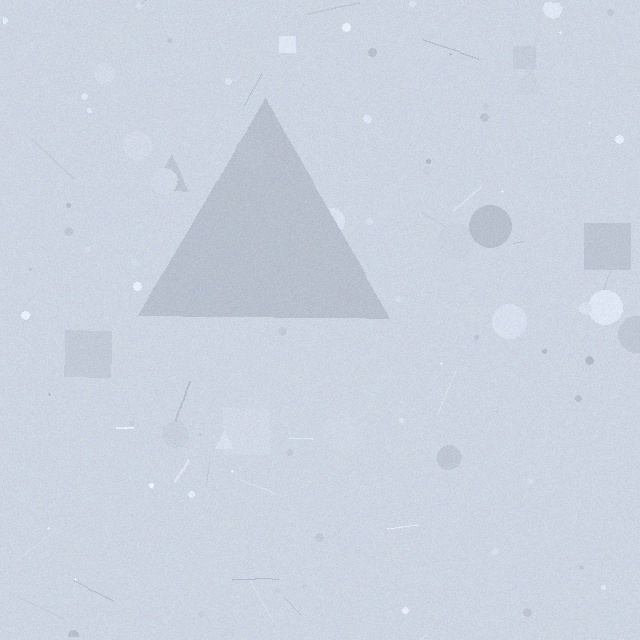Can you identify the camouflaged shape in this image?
The camouflaged shape is a triangle.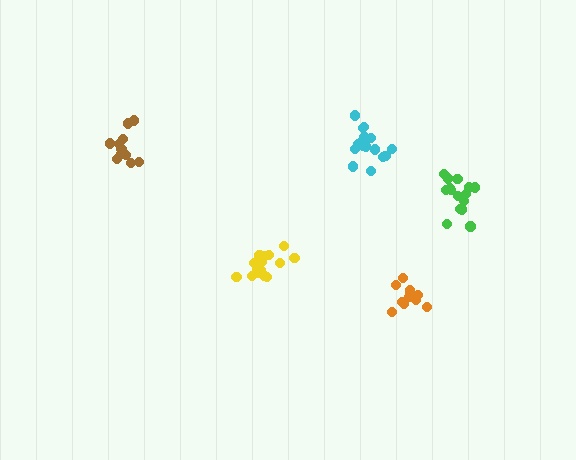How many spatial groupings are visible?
There are 5 spatial groupings.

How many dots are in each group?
Group 1: 11 dots, Group 2: 16 dots, Group 3: 17 dots, Group 4: 11 dots, Group 5: 15 dots (70 total).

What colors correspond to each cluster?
The clusters are colored: brown, yellow, cyan, orange, green.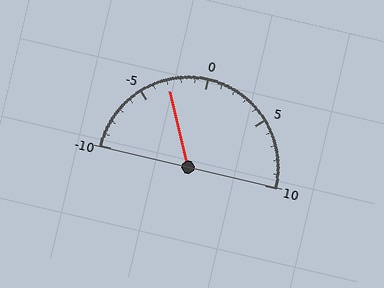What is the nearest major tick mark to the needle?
The nearest major tick mark is -5.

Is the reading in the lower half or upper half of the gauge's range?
The reading is in the lower half of the range (-10 to 10).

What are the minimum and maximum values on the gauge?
The gauge ranges from -10 to 10.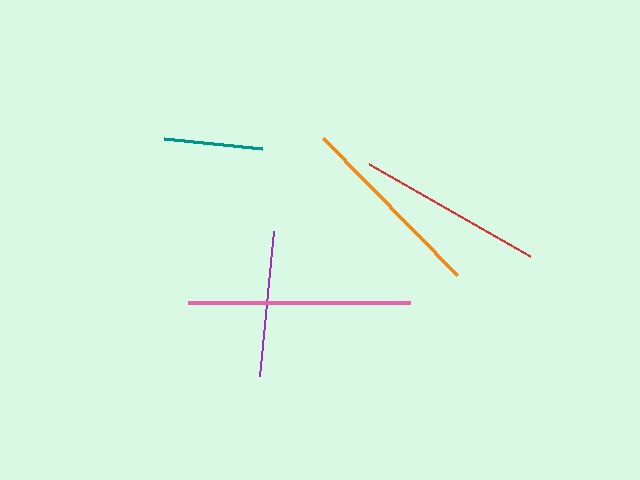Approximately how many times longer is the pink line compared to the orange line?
The pink line is approximately 1.1 times the length of the orange line.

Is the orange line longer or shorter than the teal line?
The orange line is longer than the teal line.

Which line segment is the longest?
The pink line is the longest at approximately 221 pixels.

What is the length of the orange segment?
The orange segment is approximately 193 pixels long.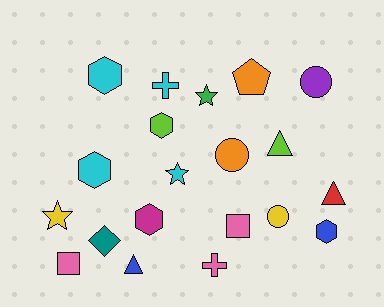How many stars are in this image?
There are 3 stars.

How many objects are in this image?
There are 20 objects.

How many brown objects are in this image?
There are no brown objects.